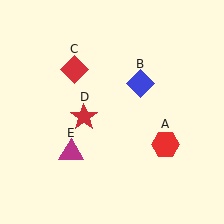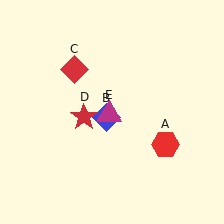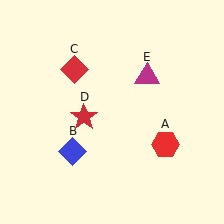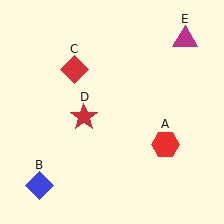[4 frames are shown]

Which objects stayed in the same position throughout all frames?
Red hexagon (object A) and red diamond (object C) and red star (object D) remained stationary.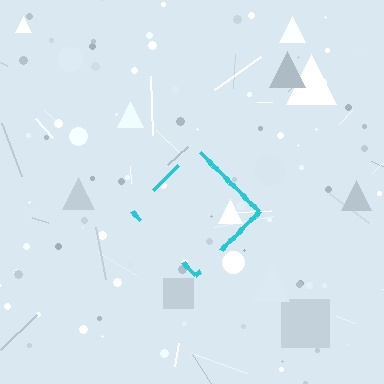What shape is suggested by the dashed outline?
The dashed outline suggests a diamond.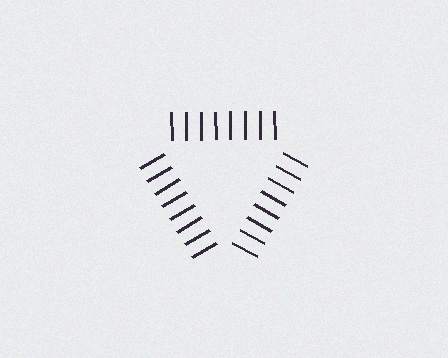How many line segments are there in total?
24 — 8 along each of the 3 edges.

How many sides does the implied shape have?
3 sides — the line-ends trace a triangle.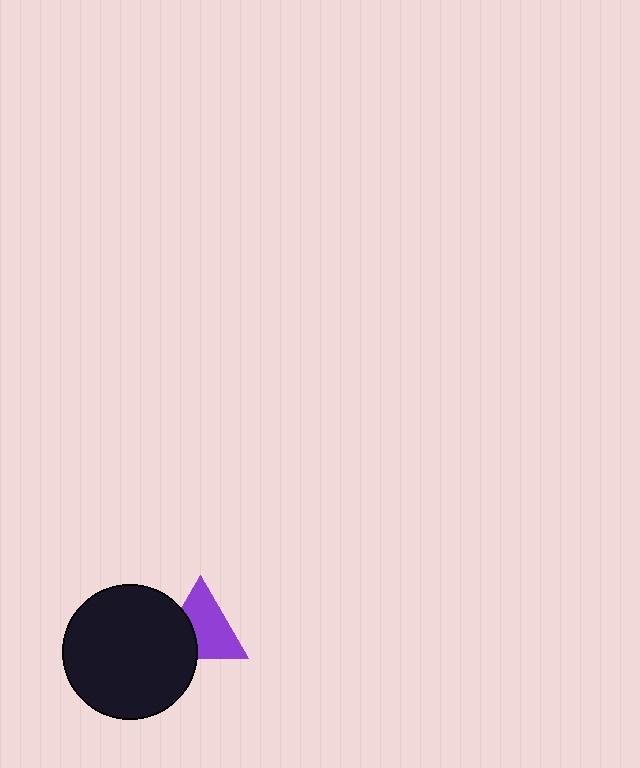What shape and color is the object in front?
The object in front is a black circle.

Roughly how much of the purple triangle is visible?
Most of it is visible (roughly 67%).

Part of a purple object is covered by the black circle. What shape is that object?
It is a triangle.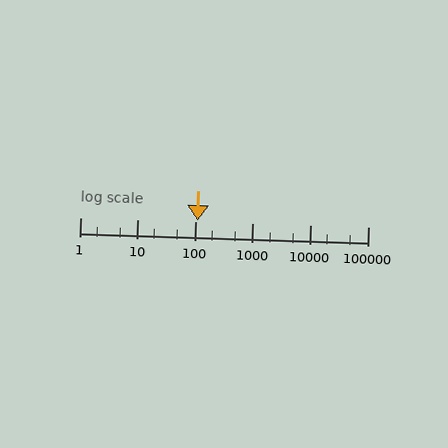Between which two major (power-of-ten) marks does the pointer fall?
The pointer is between 100 and 1000.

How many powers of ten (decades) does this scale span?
The scale spans 5 decades, from 1 to 100000.